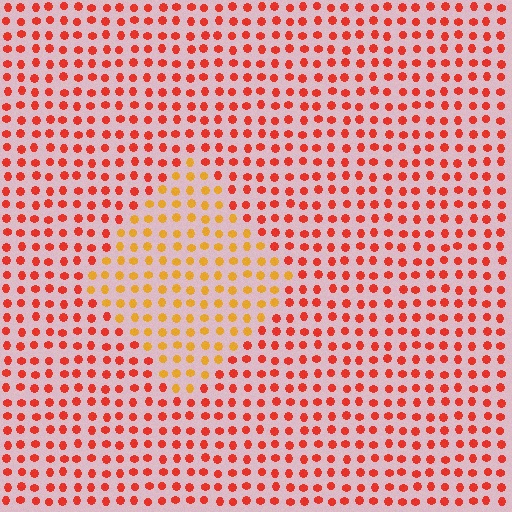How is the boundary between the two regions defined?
The boundary is defined purely by a slight shift in hue (about 36 degrees). Spacing, size, and orientation are identical on both sides.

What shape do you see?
I see a diamond.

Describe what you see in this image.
The image is filled with small red elements in a uniform arrangement. A diamond-shaped region is visible where the elements are tinted to a slightly different hue, forming a subtle color boundary.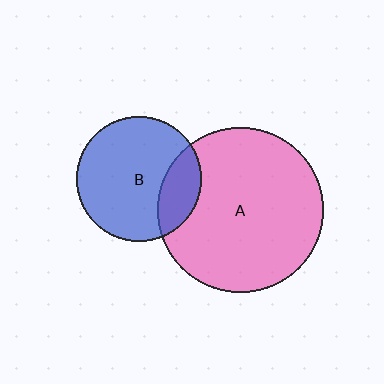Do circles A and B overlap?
Yes.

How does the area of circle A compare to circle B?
Approximately 1.8 times.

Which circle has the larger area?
Circle A (pink).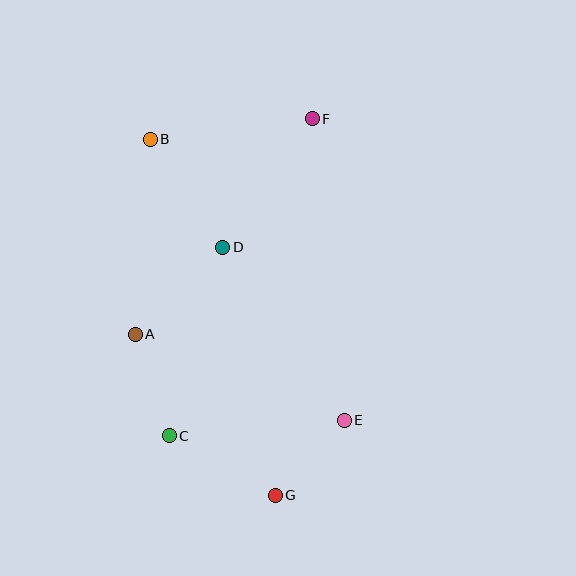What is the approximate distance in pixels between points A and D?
The distance between A and D is approximately 124 pixels.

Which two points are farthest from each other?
Points F and G are farthest from each other.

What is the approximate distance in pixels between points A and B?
The distance between A and B is approximately 196 pixels.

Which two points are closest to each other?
Points E and G are closest to each other.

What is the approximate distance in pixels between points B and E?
The distance between B and E is approximately 342 pixels.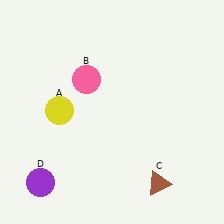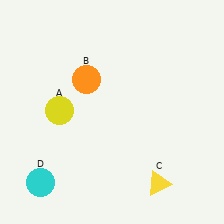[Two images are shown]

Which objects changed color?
B changed from pink to orange. C changed from brown to yellow. D changed from purple to cyan.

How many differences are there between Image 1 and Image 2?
There are 3 differences between the two images.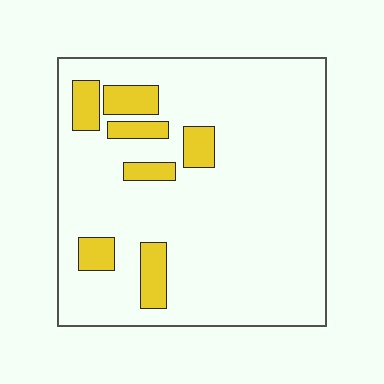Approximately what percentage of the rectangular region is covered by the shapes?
Approximately 15%.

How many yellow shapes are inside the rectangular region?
7.